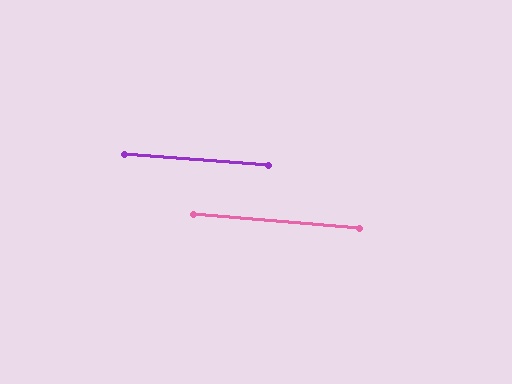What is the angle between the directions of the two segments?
Approximately 0 degrees.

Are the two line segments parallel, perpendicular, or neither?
Parallel — their directions differ by only 0.5°.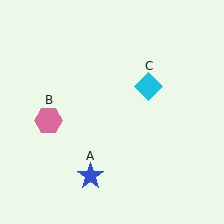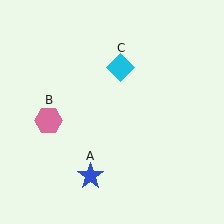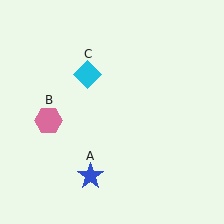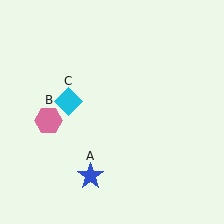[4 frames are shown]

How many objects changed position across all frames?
1 object changed position: cyan diamond (object C).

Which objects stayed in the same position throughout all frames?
Blue star (object A) and pink hexagon (object B) remained stationary.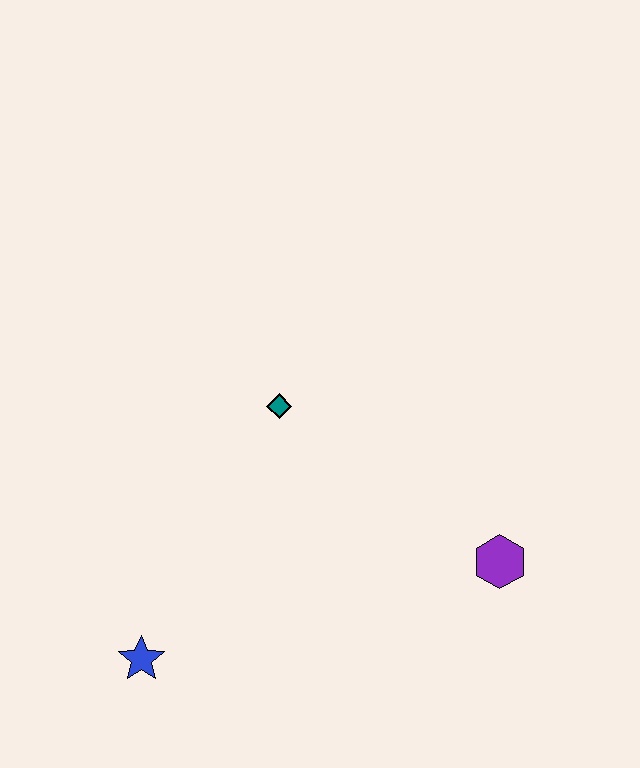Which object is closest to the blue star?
The teal diamond is closest to the blue star.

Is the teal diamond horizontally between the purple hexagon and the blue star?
Yes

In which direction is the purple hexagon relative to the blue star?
The purple hexagon is to the right of the blue star.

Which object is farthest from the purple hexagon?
The blue star is farthest from the purple hexagon.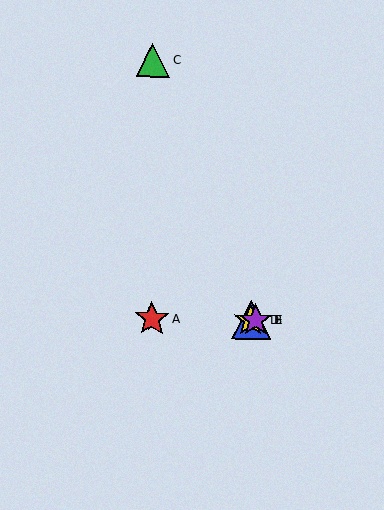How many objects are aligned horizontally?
4 objects (A, B, D, E) are aligned horizontally.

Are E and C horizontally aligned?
No, E is at y≈320 and C is at y≈60.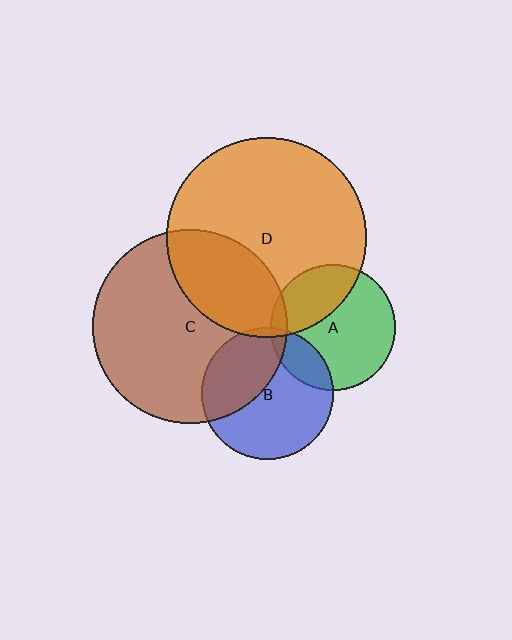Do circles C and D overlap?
Yes.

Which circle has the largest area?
Circle D (orange).